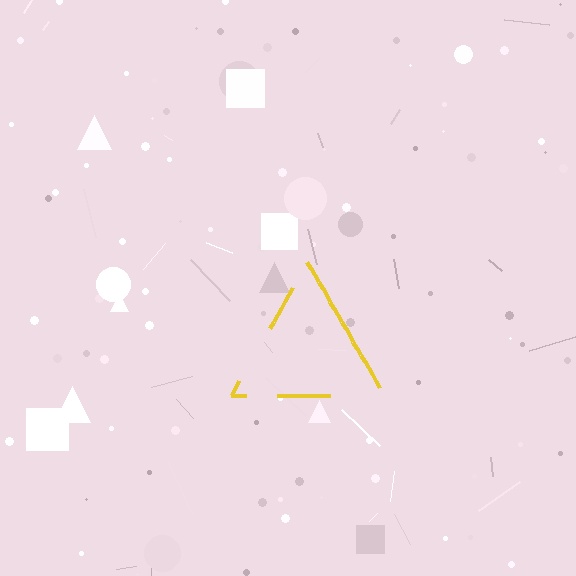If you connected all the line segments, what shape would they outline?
They would outline a triangle.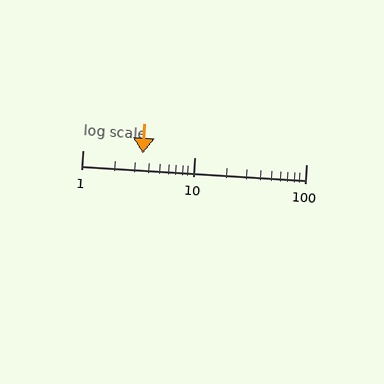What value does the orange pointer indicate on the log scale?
The pointer indicates approximately 3.5.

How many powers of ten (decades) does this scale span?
The scale spans 2 decades, from 1 to 100.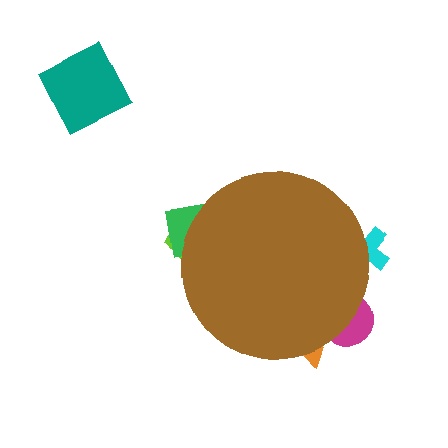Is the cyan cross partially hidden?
Yes, the cyan cross is partially hidden behind the brown circle.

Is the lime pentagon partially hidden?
Yes, the lime pentagon is partially hidden behind the brown circle.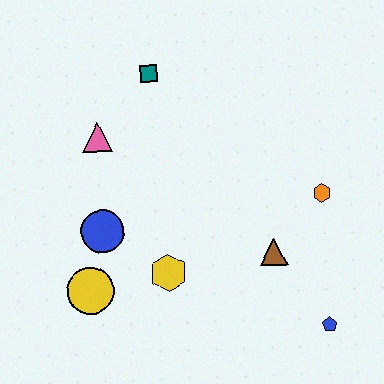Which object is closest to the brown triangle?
The orange hexagon is closest to the brown triangle.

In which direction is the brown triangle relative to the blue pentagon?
The brown triangle is above the blue pentagon.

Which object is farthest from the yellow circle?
The orange hexagon is farthest from the yellow circle.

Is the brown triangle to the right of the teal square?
Yes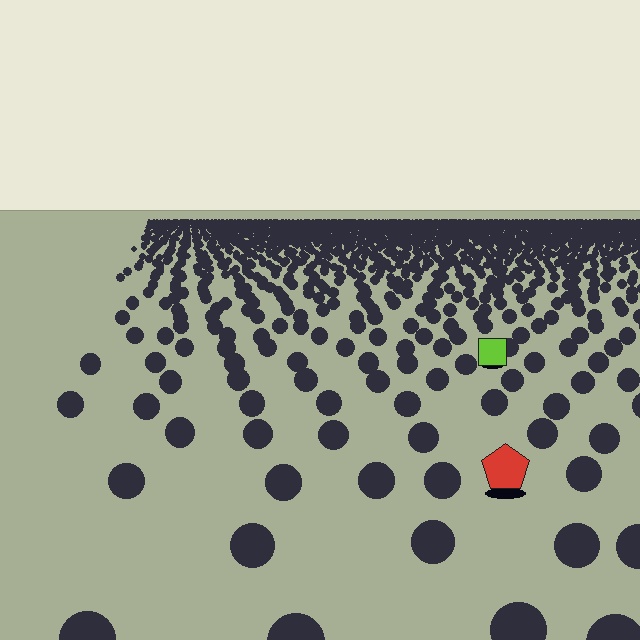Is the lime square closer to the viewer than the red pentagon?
No. The red pentagon is closer — you can tell from the texture gradient: the ground texture is coarser near it.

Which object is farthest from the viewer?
The lime square is farthest from the viewer. It appears smaller and the ground texture around it is denser.